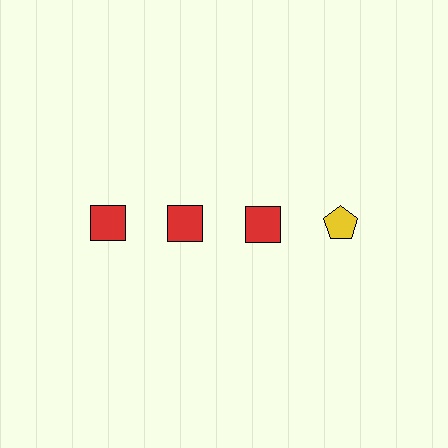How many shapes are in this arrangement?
There are 4 shapes arranged in a grid pattern.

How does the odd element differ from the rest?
It differs in both color (yellow instead of red) and shape (pentagon instead of square).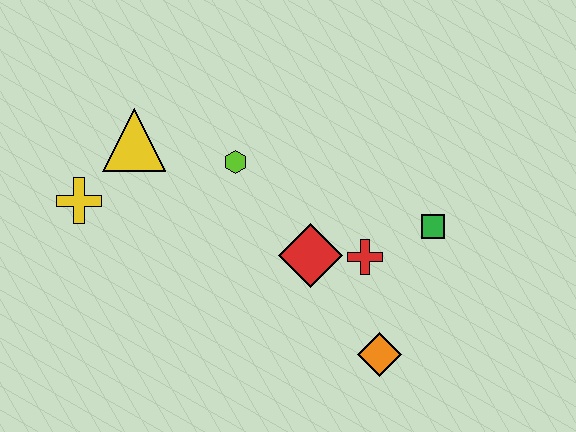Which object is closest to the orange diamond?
The red cross is closest to the orange diamond.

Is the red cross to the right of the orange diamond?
No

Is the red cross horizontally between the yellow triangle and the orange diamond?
Yes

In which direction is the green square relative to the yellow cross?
The green square is to the right of the yellow cross.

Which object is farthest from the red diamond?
The yellow cross is farthest from the red diamond.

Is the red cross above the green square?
No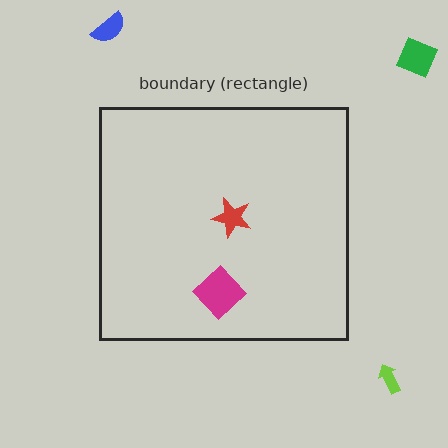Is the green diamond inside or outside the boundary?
Outside.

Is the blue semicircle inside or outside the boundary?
Outside.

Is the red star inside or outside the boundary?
Inside.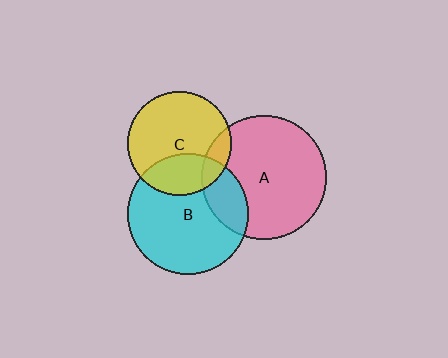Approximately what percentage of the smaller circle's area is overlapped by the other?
Approximately 20%.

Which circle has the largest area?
Circle A (pink).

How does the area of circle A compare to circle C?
Approximately 1.4 times.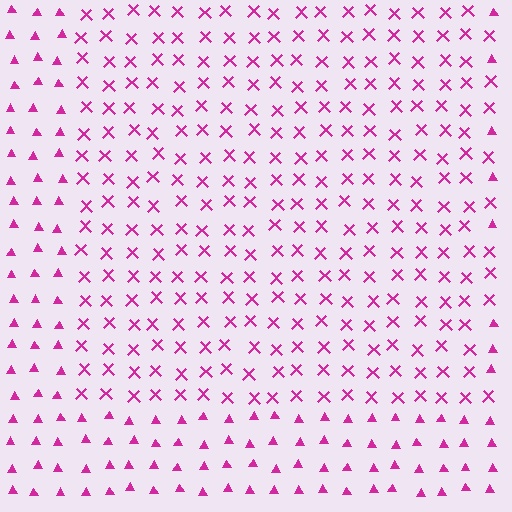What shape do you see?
I see a rectangle.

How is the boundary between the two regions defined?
The boundary is defined by a change in element shape: X marks inside vs. triangles outside. All elements share the same color and spacing.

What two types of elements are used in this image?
The image uses X marks inside the rectangle region and triangles outside it.